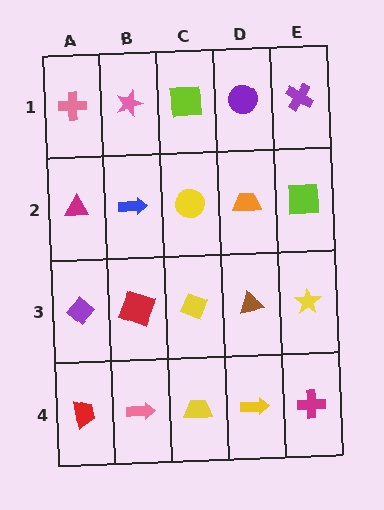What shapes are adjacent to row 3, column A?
A magenta triangle (row 2, column A), a red trapezoid (row 4, column A), a red square (row 3, column B).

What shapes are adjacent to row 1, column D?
An orange trapezoid (row 2, column D), a lime square (row 1, column C), a purple cross (row 1, column E).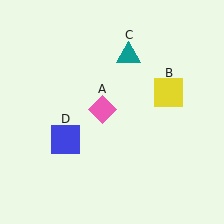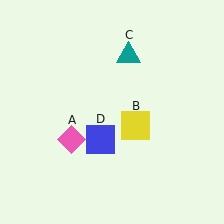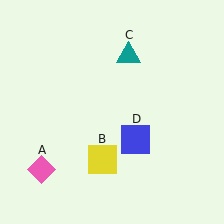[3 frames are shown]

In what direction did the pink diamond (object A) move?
The pink diamond (object A) moved down and to the left.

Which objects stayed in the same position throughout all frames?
Teal triangle (object C) remained stationary.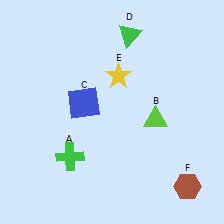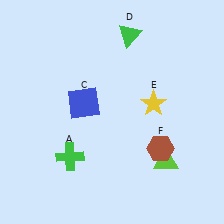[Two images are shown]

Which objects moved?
The objects that moved are: the lime triangle (B), the yellow star (E), the brown hexagon (F).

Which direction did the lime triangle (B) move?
The lime triangle (B) moved down.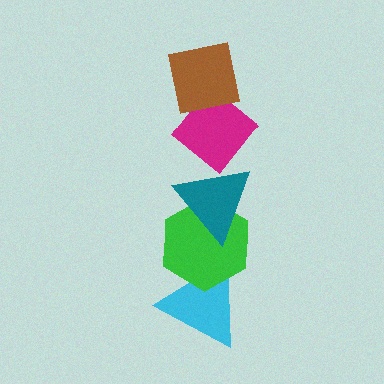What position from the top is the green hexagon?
The green hexagon is 4th from the top.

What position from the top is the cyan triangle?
The cyan triangle is 5th from the top.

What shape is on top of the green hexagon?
The teal triangle is on top of the green hexagon.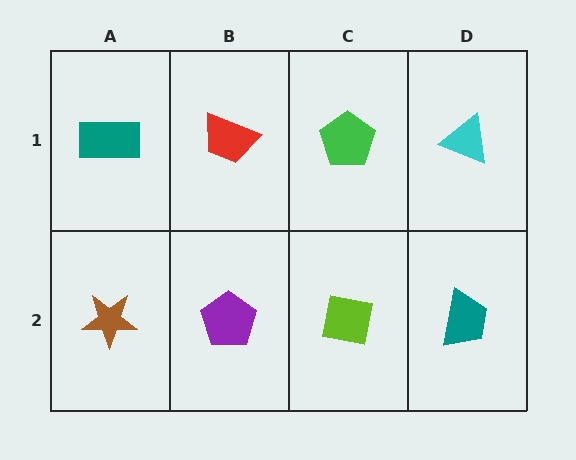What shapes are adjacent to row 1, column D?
A teal trapezoid (row 2, column D), a green pentagon (row 1, column C).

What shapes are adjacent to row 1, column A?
A brown star (row 2, column A), a red trapezoid (row 1, column B).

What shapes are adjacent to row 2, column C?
A green pentagon (row 1, column C), a purple pentagon (row 2, column B), a teal trapezoid (row 2, column D).